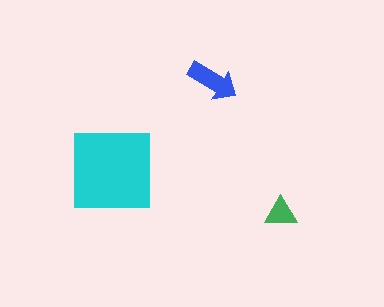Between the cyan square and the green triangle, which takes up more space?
The cyan square.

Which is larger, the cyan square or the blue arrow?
The cyan square.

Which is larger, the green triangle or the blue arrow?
The blue arrow.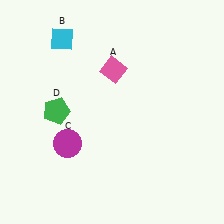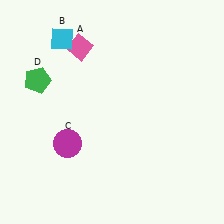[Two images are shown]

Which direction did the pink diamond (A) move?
The pink diamond (A) moved left.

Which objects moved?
The objects that moved are: the pink diamond (A), the green pentagon (D).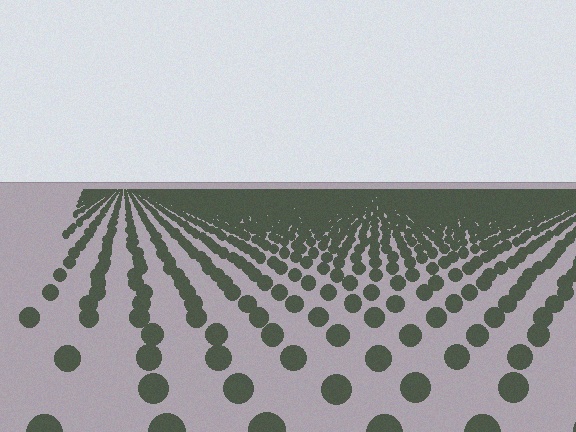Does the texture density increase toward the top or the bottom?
Density increases toward the top.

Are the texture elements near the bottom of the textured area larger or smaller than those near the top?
Larger. Near the bottom, elements are closer to the viewer and appear at a bigger on-screen size.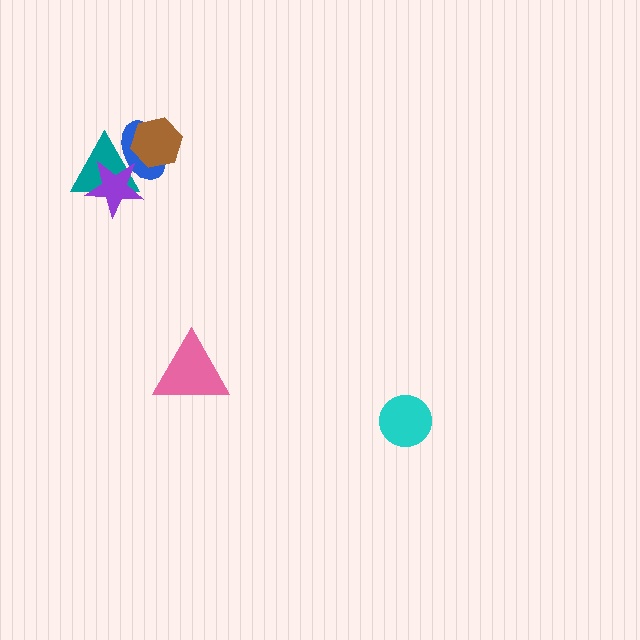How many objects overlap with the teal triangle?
3 objects overlap with the teal triangle.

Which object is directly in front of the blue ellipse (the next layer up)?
The teal triangle is directly in front of the blue ellipse.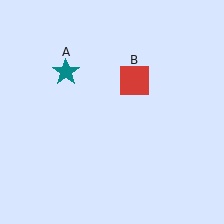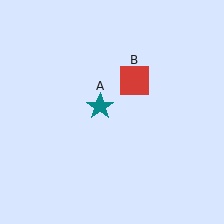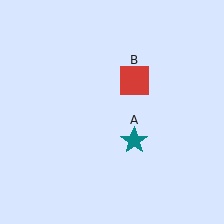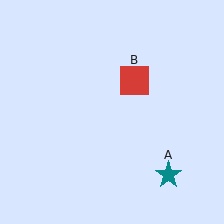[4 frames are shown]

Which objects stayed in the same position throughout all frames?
Red square (object B) remained stationary.